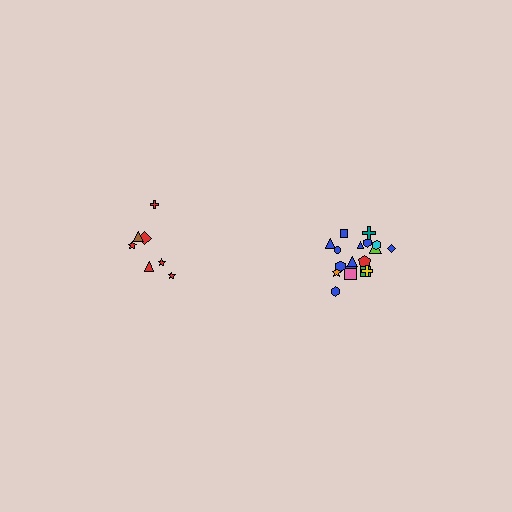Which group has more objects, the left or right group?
The right group.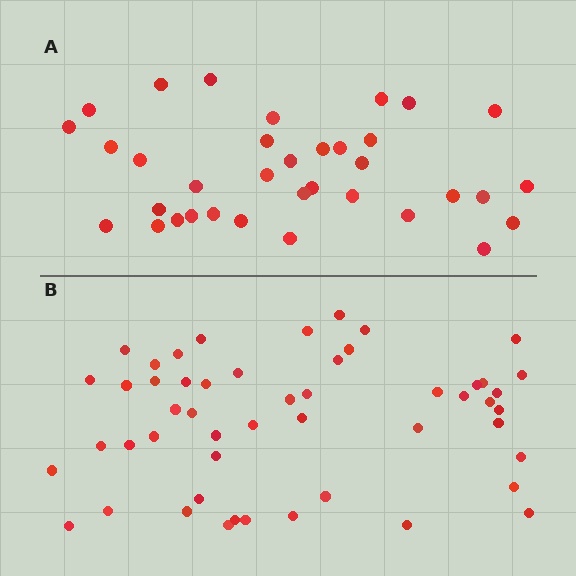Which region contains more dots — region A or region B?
Region B (the bottom region) has more dots.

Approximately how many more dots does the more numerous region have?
Region B has approximately 15 more dots than region A.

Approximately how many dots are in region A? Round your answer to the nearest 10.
About 40 dots. (The exact count is 35, which rounds to 40.)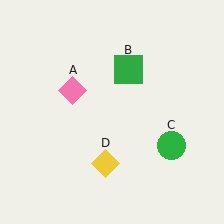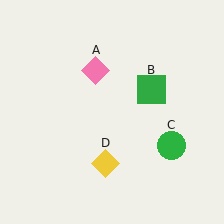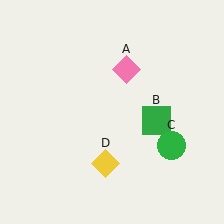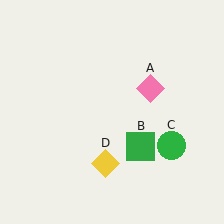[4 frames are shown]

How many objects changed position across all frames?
2 objects changed position: pink diamond (object A), green square (object B).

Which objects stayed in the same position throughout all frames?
Green circle (object C) and yellow diamond (object D) remained stationary.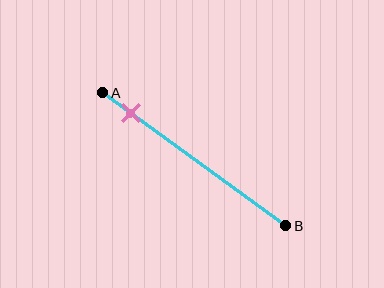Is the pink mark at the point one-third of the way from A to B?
No, the mark is at about 15% from A, not at the 33% one-third point.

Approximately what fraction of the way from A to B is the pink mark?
The pink mark is approximately 15% of the way from A to B.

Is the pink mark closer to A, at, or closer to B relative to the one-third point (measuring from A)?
The pink mark is closer to point A than the one-third point of segment AB.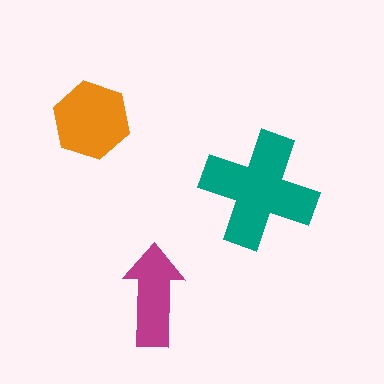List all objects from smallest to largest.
The magenta arrow, the orange hexagon, the teal cross.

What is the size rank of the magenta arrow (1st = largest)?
3rd.